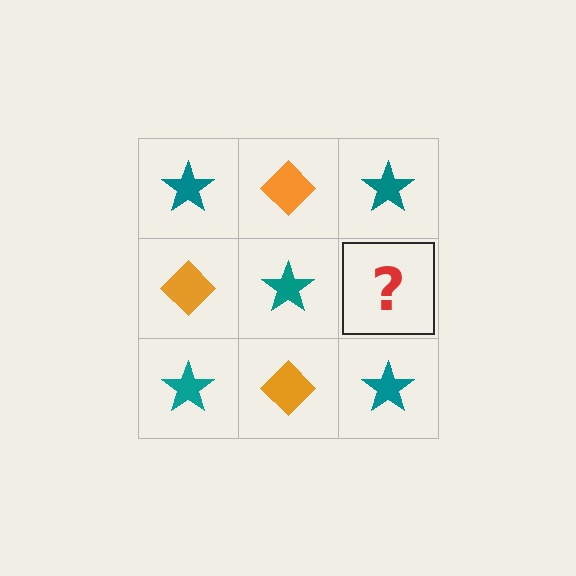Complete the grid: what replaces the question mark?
The question mark should be replaced with an orange diamond.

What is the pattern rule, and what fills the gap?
The rule is that it alternates teal star and orange diamond in a checkerboard pattern. The gap should be filled with an orange diamond.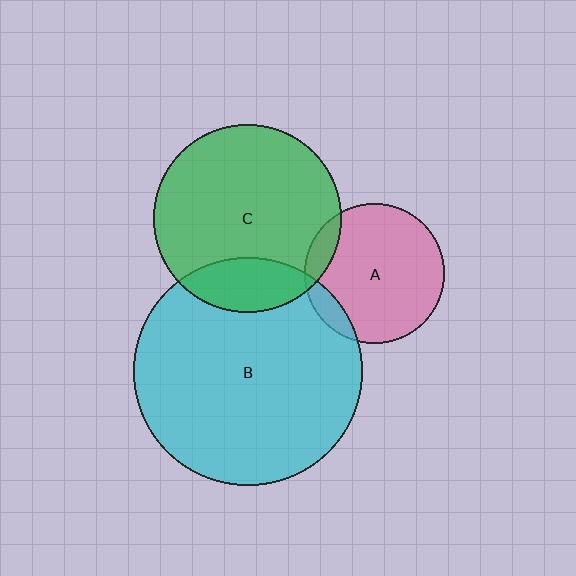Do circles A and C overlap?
Yes.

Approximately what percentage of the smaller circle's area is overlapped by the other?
Approximately 10%.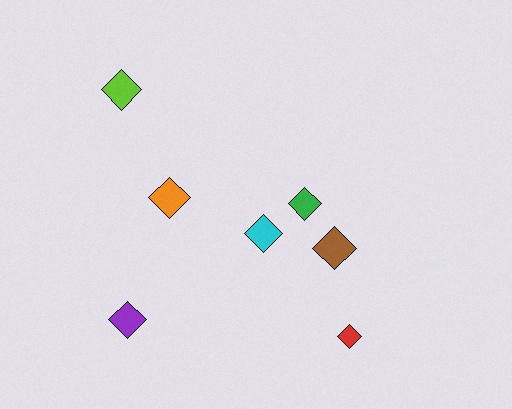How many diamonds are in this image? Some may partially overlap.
There are 7 diamonds.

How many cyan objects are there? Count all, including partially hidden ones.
There is 1 cyan object.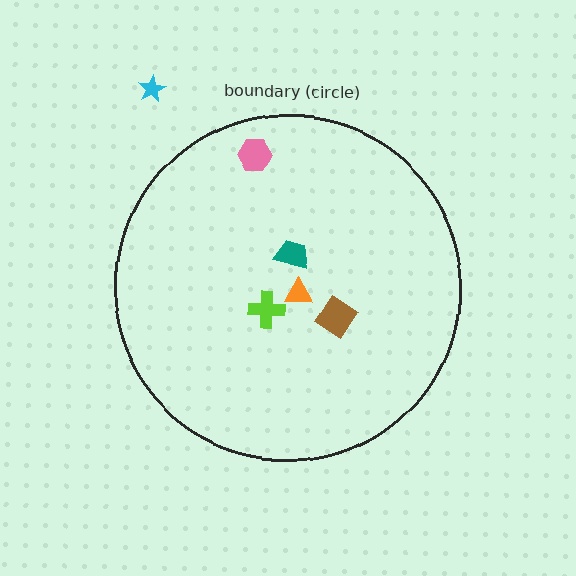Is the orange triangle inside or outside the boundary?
Inside.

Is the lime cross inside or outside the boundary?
Inside.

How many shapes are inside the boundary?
5 inside, 1 outside.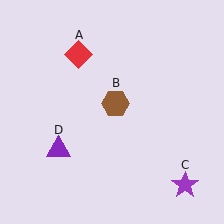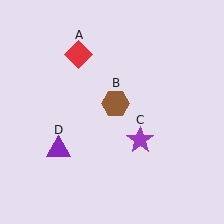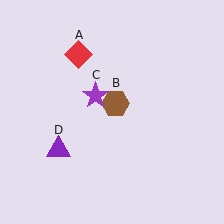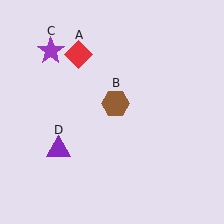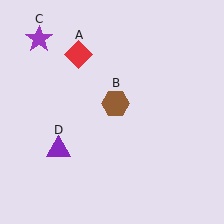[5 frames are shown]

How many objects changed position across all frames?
1 object changed position: purple star (object C).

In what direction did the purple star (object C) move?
The purple star (object C) moved up and to the left.